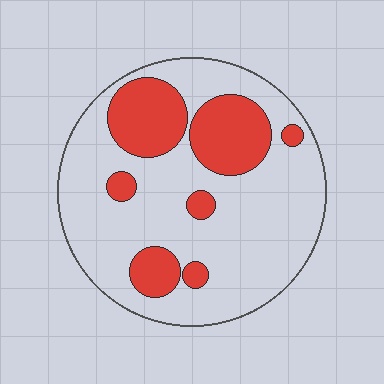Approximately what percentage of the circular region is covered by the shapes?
Approximately 25%.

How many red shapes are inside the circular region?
7.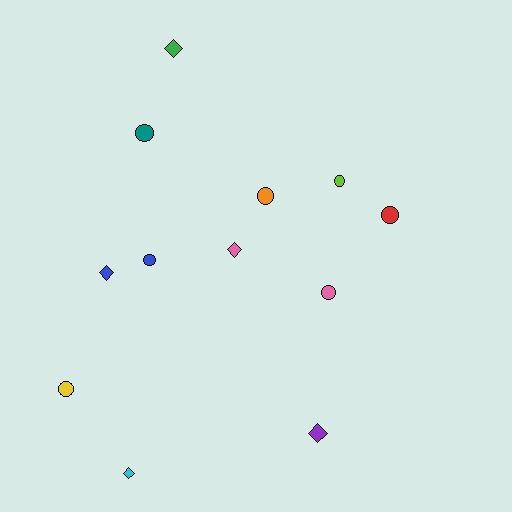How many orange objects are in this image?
There is 1 orange object.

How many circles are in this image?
There are 7 circles.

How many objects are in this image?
There are 12 objects.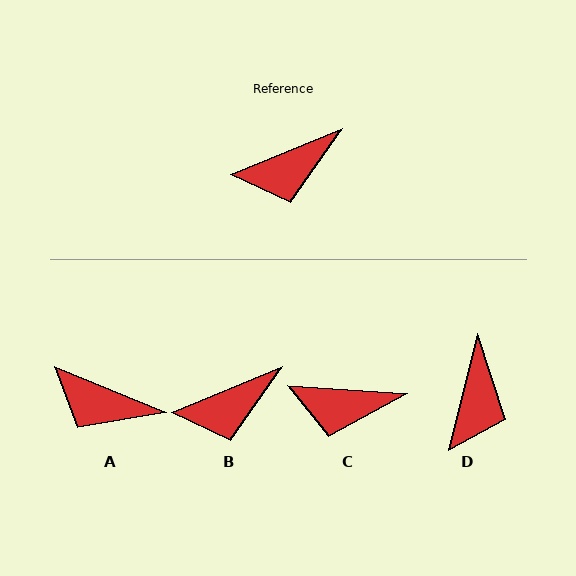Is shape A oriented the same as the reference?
No, it is off by about 45 degrees.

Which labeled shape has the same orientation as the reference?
B.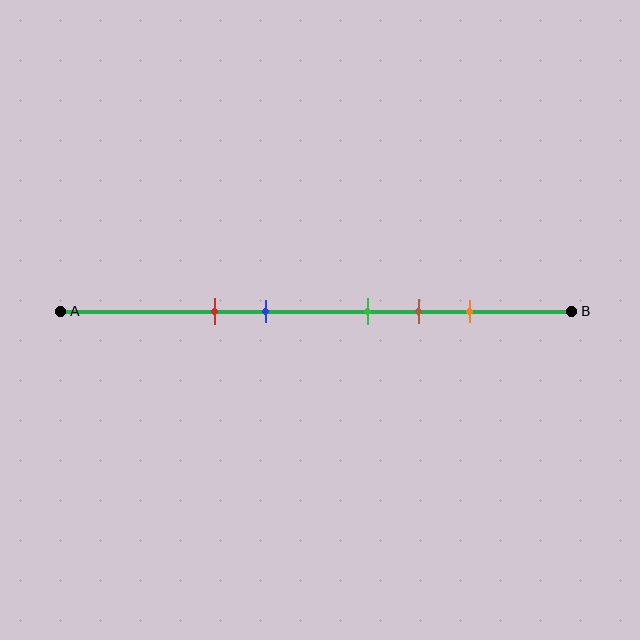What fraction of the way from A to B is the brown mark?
The brown mark is approximately 70% (0.7) of the way from A to B.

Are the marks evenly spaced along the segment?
No, the marks are not evenly spaced.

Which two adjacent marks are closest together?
The green and brown marks are the closest adjacent pair.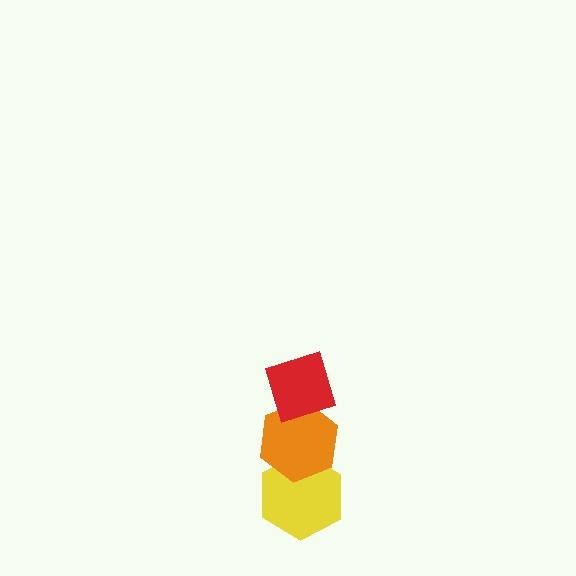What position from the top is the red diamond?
The red diamond is 1st from the top.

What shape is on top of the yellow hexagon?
The orange hexagon is on top of the yellow hexagon.